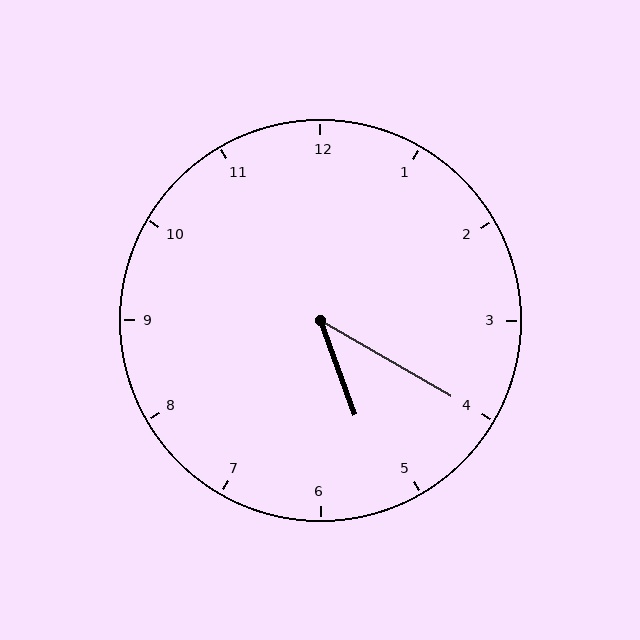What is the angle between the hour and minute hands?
Approximately 40 degrees.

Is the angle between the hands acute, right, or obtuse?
It is acute.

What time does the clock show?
5:20.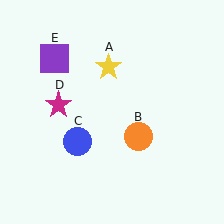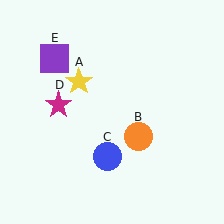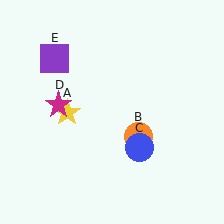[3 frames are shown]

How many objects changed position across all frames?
2 objects changed position: yellow star (object A), blue circle (object C).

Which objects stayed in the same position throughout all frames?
Orange circle (object B) and magenta star (object D) and purple square (object E) remained stationary.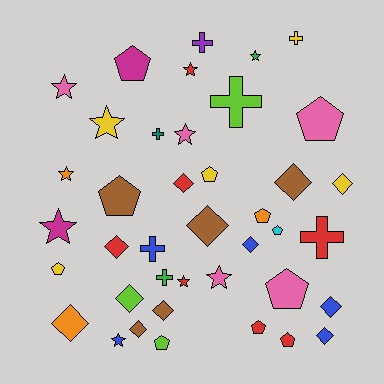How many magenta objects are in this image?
There are 2 magenta objects.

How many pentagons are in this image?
There are 11 pentagons.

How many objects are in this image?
There are 40 objects.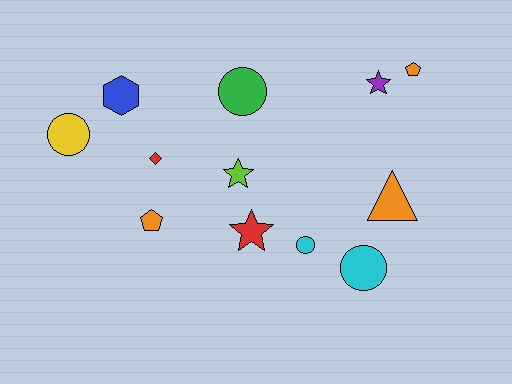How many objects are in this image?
There are 12 objects.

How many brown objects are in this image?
There are no brown objects.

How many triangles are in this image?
There is 1 triangle.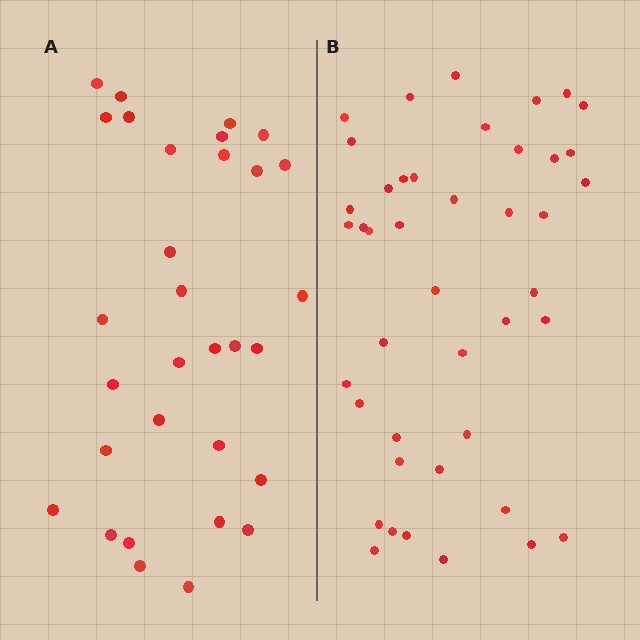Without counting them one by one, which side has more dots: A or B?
Region B (the right region) has more dots.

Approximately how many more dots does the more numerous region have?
Region B has roughly 12 or so more dots than region A.